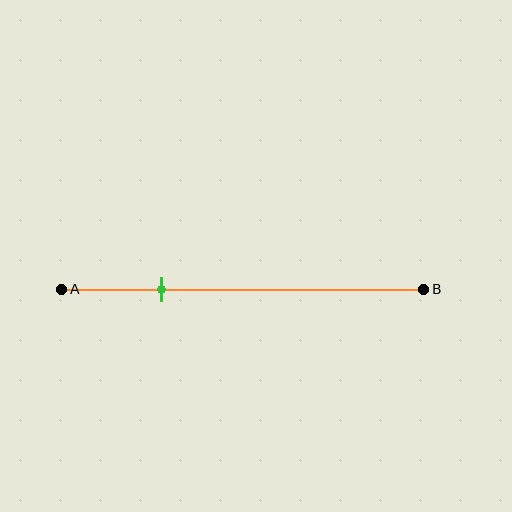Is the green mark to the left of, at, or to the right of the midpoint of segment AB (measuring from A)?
The green mark is to the left of the midpoint of segment AB.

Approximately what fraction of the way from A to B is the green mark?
The green mark is approximately 30% of the way from A to B.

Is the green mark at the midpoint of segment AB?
No, the mark is at about 30% from A, not at the 50% midpoint.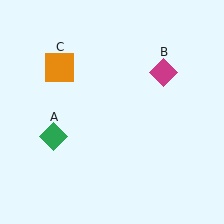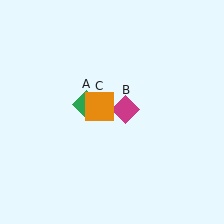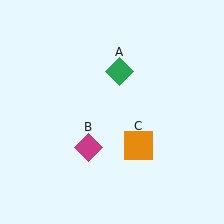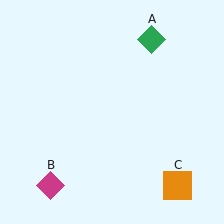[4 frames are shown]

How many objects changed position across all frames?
3 objects changed position: green diamond (object A), magenta diamond (object B), orange square (object C).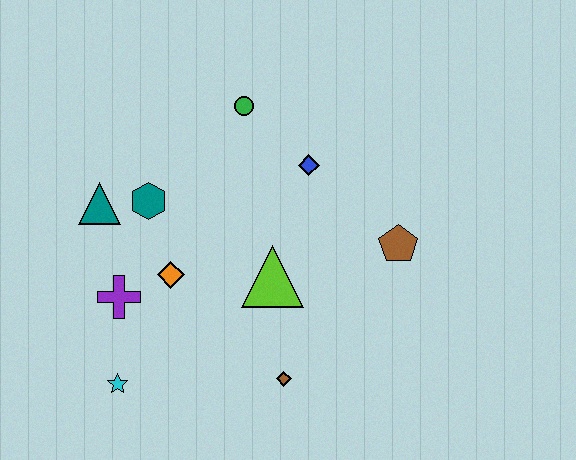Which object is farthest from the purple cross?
The brown pentagon is farthest from the purple cross.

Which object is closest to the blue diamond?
The green circle is closest to the blue diamond.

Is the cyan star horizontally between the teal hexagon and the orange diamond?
No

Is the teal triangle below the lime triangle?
No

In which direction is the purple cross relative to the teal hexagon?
The purple cross is below the teal hexagon.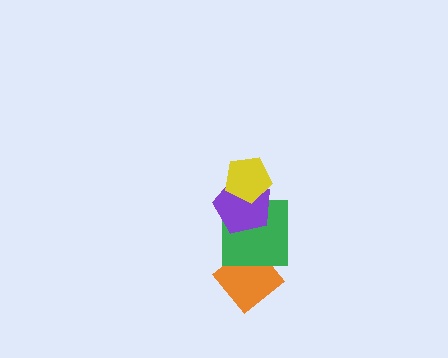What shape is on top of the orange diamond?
The green square is on top of the orange diamond.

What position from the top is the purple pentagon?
The purple pentagon is 2nd from the top.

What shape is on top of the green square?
The purple pentagon is on top of the green square.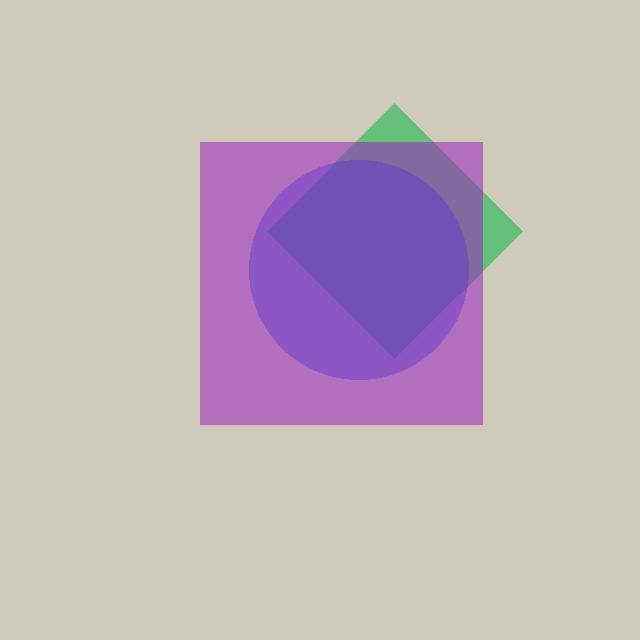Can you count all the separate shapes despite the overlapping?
Yes, there are 3 separate shapes.